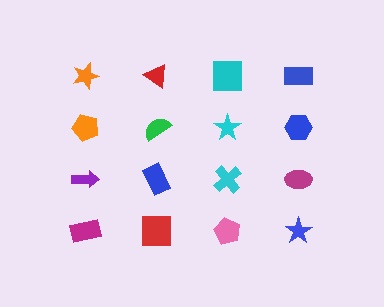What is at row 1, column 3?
A cyan square.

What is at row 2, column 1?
An orange pentagon.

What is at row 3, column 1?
A purple arrow.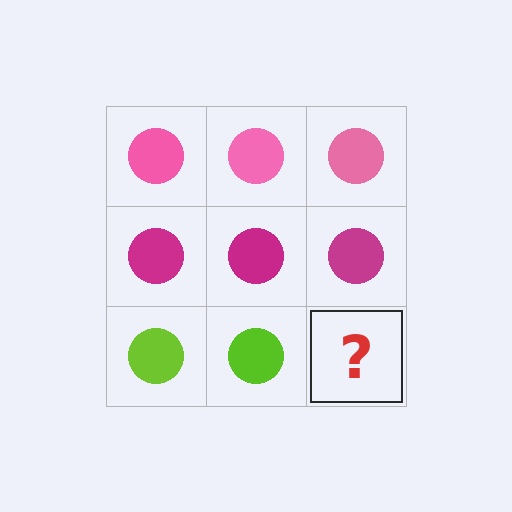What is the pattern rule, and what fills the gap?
The rule is that each row has a consistent color. The gap should be filled with a lime circle.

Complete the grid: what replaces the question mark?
The question mark should be replaced with a lime circle.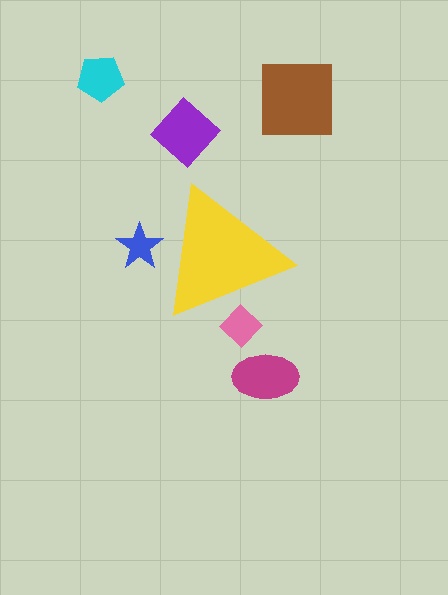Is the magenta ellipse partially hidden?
No, the magenta ellipse is fully visible.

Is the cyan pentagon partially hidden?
No, the cyan pentagon is fully visible.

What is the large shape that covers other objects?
A yellow triangle.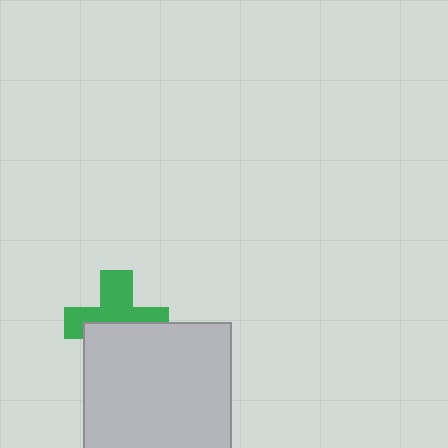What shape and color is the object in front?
The object in front is a light gray square.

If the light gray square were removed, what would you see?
You would see the complete green cross.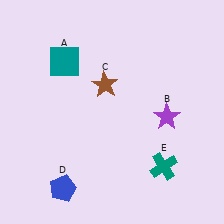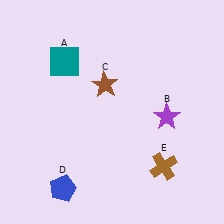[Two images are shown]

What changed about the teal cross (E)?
In Image 1, E is teal. In Image 2, it changed to brown.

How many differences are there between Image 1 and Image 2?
There is 1 difference between the two images.